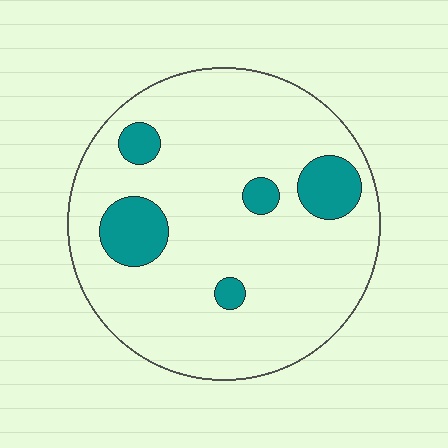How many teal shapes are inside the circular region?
5.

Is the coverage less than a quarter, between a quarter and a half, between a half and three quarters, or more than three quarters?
Less than a quarter.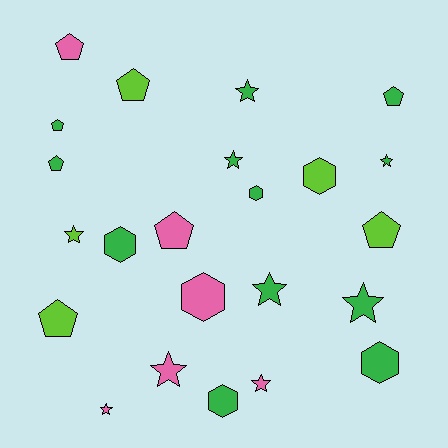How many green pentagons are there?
There are 3 green pentagons.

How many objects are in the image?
There are 23 objects.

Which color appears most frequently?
Green, with 12 objects.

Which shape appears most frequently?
Star, with 9 objects.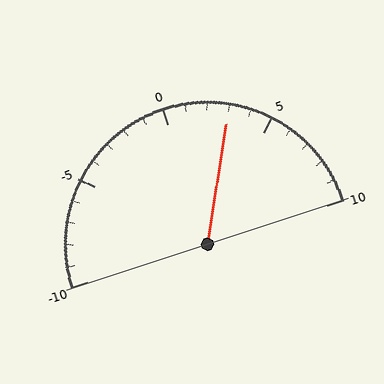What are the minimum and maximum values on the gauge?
The gauge ranges from -10 to 10.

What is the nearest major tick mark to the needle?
The nearest major tick mark is 5.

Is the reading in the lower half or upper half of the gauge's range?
The reading is in the upper half of the range (-10 to 10).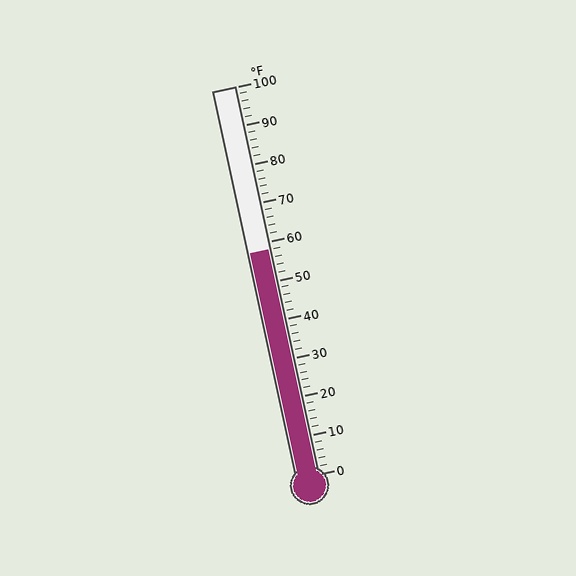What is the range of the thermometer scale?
The thermometer scale ranges from 0°F to 100°F.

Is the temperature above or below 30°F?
The temperature is above 30°F.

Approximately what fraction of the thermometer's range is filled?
The thermometer is filled to approximately 60% of its range.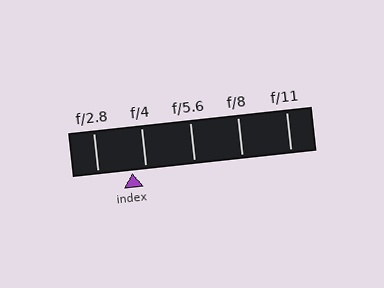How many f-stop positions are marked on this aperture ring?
There are 5 f-stop positions marked.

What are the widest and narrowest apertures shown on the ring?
The widest aperture shown is f/2.8 and the narrowest is f/11.